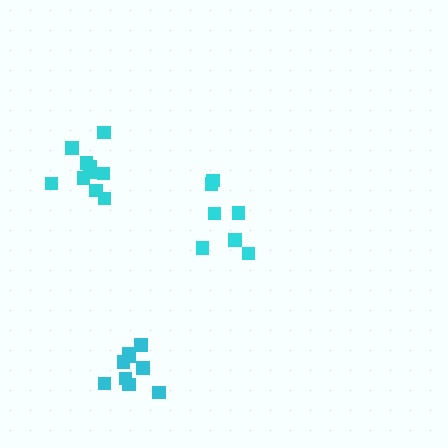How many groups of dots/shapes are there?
There are 3 groups.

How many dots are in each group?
Group 1: 9 dots, Group 2: 7 dots, Group 3: 10 dots (26 total).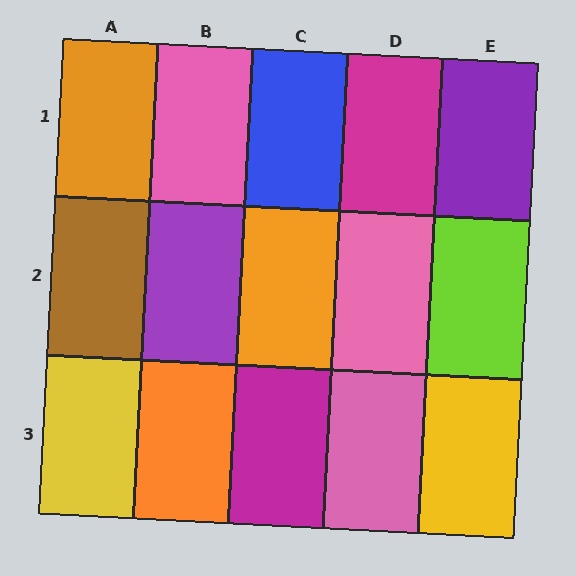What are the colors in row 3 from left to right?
Yellow, orange, magenta, pink, yellow.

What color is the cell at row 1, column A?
Orange.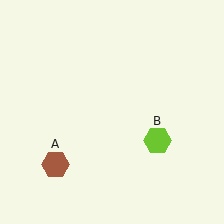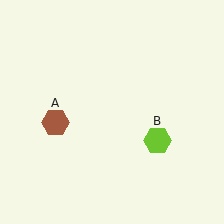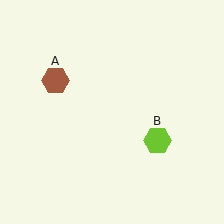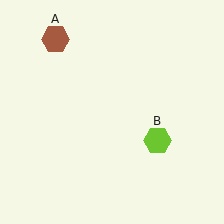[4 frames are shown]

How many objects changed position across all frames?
1 object changed position: brown hexagon (object A).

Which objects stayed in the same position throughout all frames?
Lime hexagon (object B) remained stationary.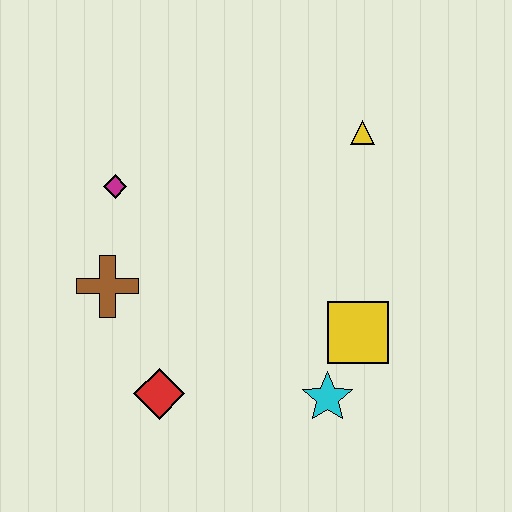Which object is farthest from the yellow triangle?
The red diamond is farthest from the yellow triangle.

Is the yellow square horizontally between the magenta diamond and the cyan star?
No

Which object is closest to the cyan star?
The yellow square is closest to the cyan star.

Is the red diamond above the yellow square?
No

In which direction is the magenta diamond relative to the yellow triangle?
The magenta diamond is to the left of the yellow triangle.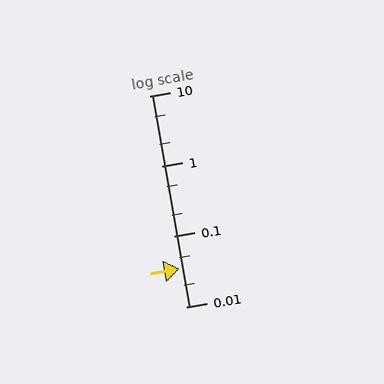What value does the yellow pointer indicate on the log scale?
The pointer indicates approximately 0.035.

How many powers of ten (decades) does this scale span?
The scale spans 3 decades, from 0.01 to 10.